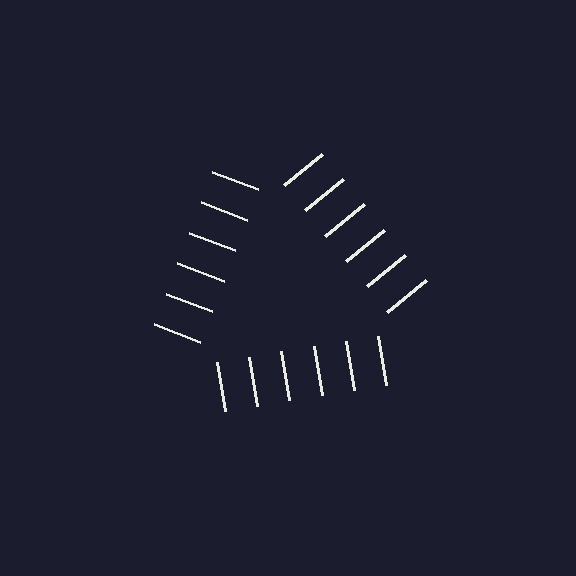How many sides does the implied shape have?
3 sides — the line-ends trace a triangle.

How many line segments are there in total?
18 — 6 along each of the 3 edges.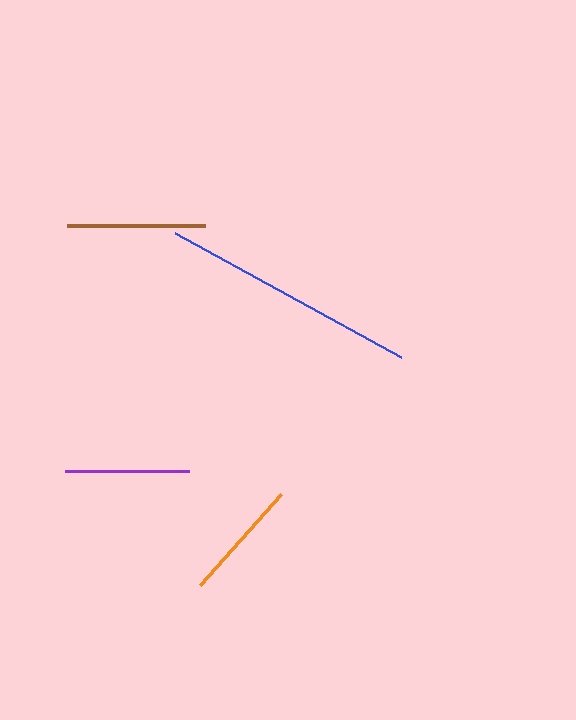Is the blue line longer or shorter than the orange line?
The blue line is longer than the orange line.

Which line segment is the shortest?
The orange line is the shortest at approximately 122 pixels.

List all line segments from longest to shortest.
From longest to shortest: blue, brown, purple, orange.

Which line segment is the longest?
The blue line is the longest at approximately 257 pixels.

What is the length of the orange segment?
The orange segment is approximately 122 pixels long.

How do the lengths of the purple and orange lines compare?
The purple and orange lines are approximately the same length.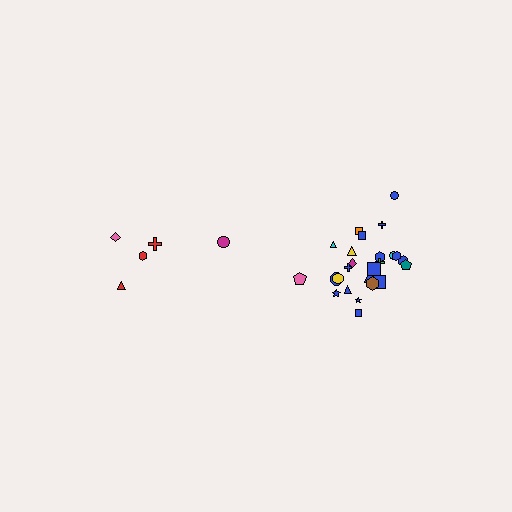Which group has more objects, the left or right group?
The right group.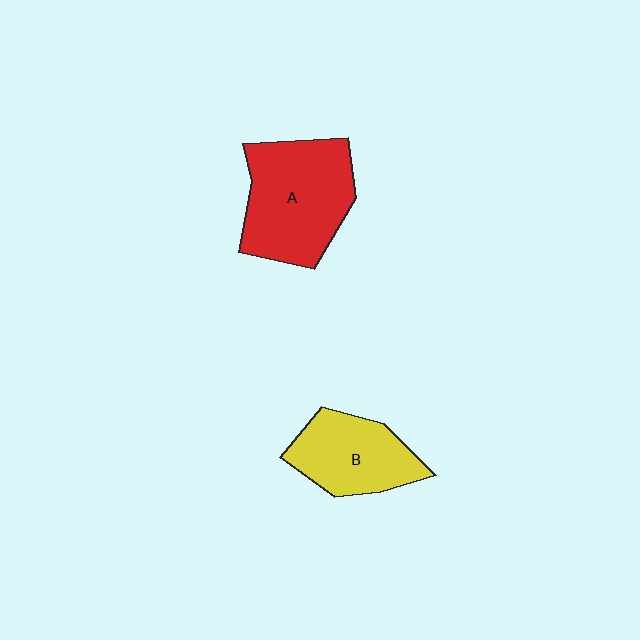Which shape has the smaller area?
Shape B (yellow).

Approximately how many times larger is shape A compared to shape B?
Approximately 1.4 times.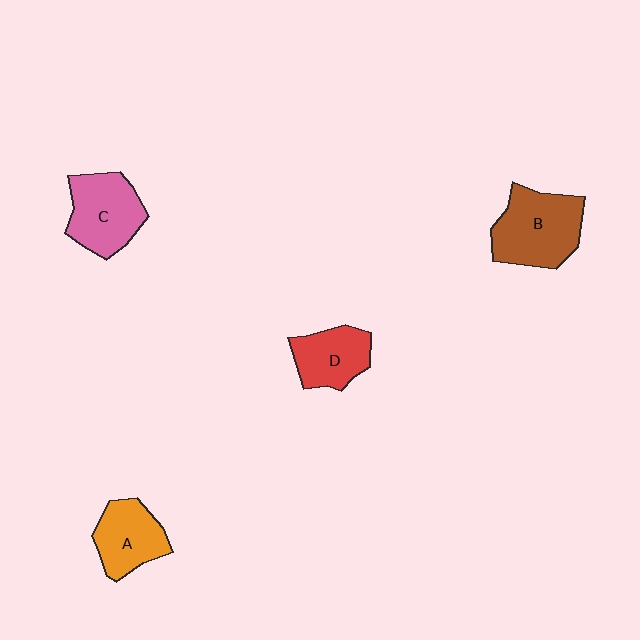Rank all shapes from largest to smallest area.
From largest to smallest: B (brown), C (pink), A (orange), D (red).